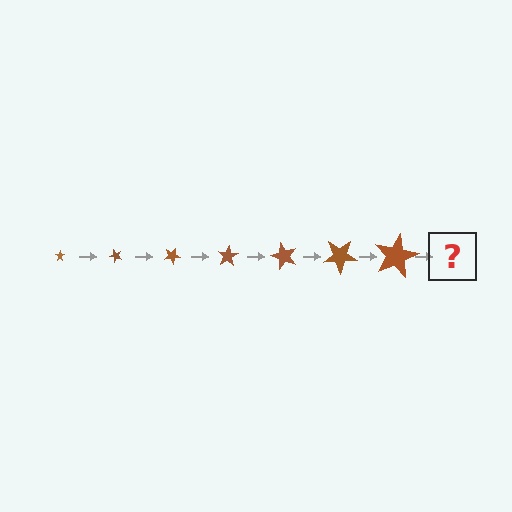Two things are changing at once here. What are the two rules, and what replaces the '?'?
The two rules are that the star grows larger each step and it rotates 50 degrees each step. The '?' should be a star, larger than the previous one and rotated 350 degrees from the start.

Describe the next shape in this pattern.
It should be a star, larger than the previous one and rotated 350 degrees from the start.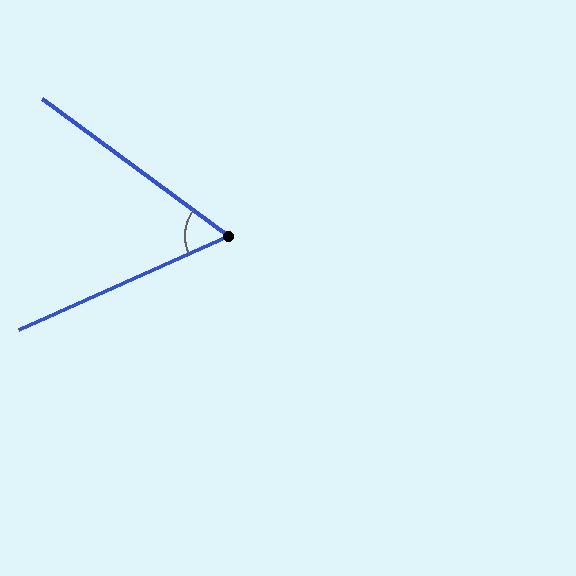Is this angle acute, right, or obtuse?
It is acute.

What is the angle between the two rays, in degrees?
Approximately 60 degrees.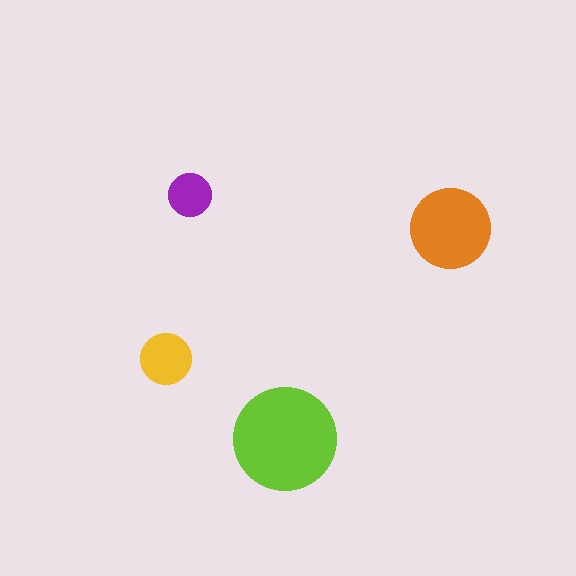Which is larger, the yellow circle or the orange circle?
The orange one.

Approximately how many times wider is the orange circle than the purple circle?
About 2 times wider.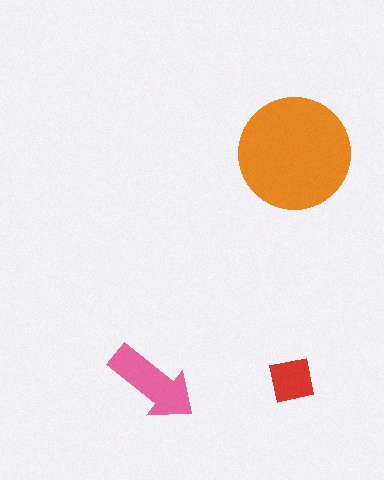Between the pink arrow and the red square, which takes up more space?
The pink arrow.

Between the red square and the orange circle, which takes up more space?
The orange circle.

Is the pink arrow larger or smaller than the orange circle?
Smaller.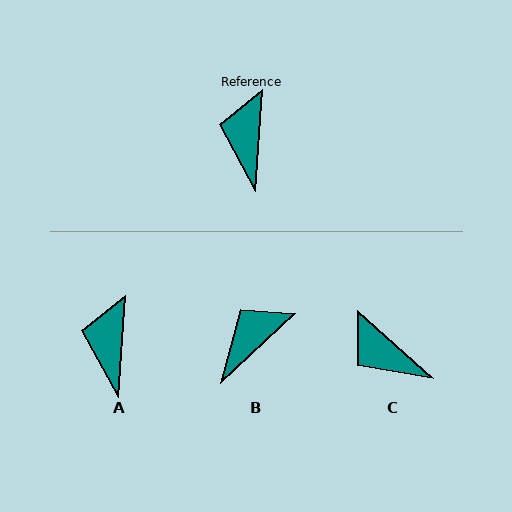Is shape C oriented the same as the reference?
No, it is off by about 52 degrees.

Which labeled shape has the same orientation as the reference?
A.